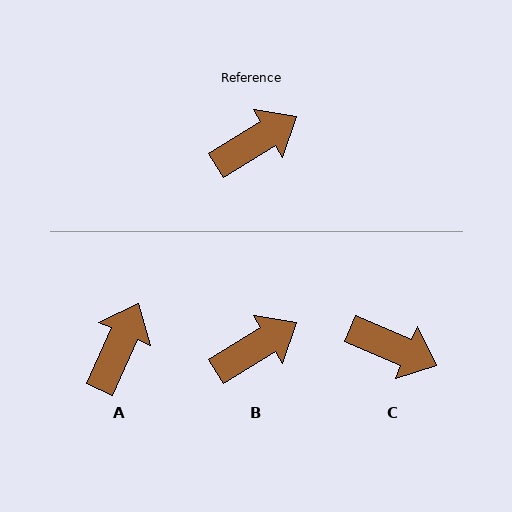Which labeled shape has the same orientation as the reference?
B.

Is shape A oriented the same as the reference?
No, it is off by about 34 degrees.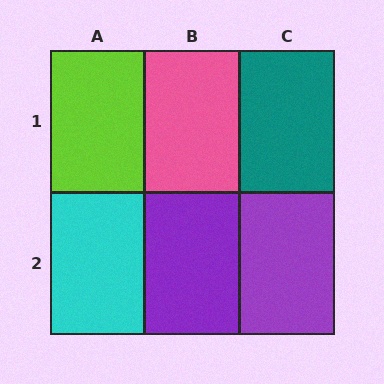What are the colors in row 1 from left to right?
Lime, pink, teal.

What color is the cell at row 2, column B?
Purple.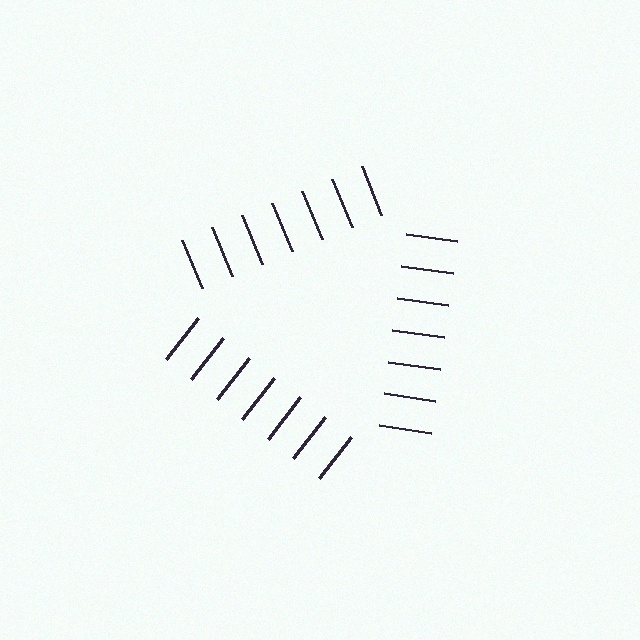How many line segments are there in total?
21 — 7 along each of the 3 edges.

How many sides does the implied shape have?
3 sides — the line-ends trace a triangle.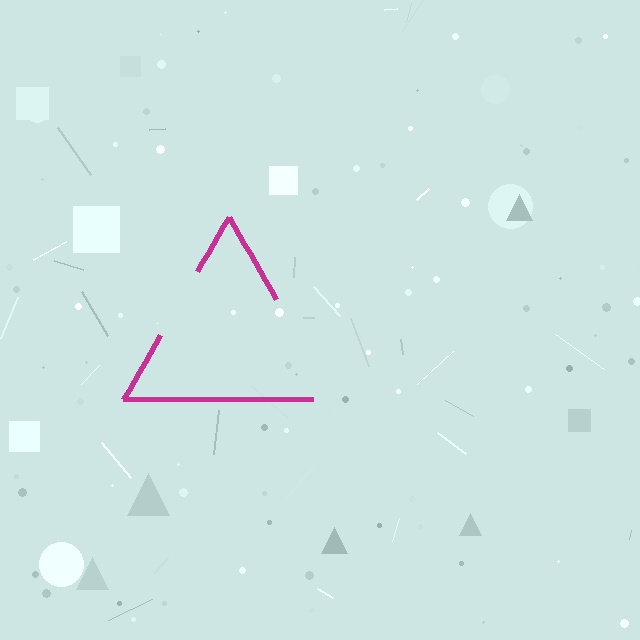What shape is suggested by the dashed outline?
The dashed outline suggests a triangle.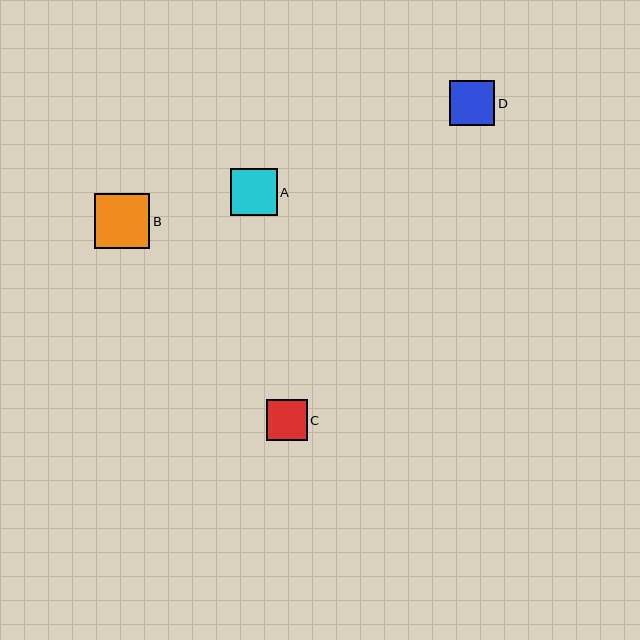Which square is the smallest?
Square C is the smallest with a size of approximately 41 pixels.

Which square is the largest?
Square B is the largest with a size of approximately 55 pixels.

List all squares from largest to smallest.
From largest to smallest: B, A, D, C.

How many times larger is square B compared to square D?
Square B is approximately 1.2 times the size of square D.